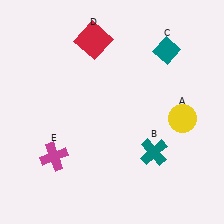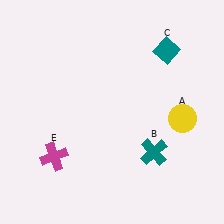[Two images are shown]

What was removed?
The red square (D) was removed in Image 2.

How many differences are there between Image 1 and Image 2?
There is 1 difference between the two images.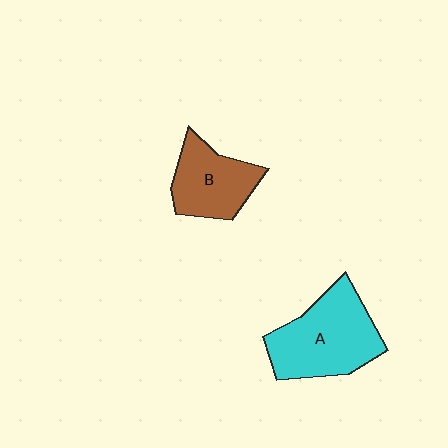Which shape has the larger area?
Shape A (cyan).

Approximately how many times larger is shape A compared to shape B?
Approximately 1.5 times.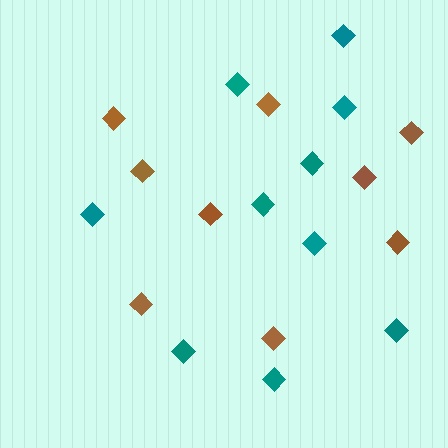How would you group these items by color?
There are 2 groups: one group of teal diamonds (10) and one group of brown diamonds (9).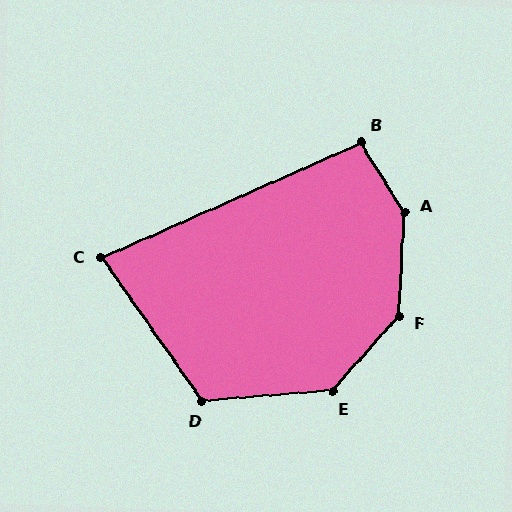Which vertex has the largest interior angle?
A, at approximately 145 degrees.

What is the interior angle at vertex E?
Approximately 136 degrees (obtuse).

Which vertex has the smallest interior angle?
C, at approximately 79 degrees.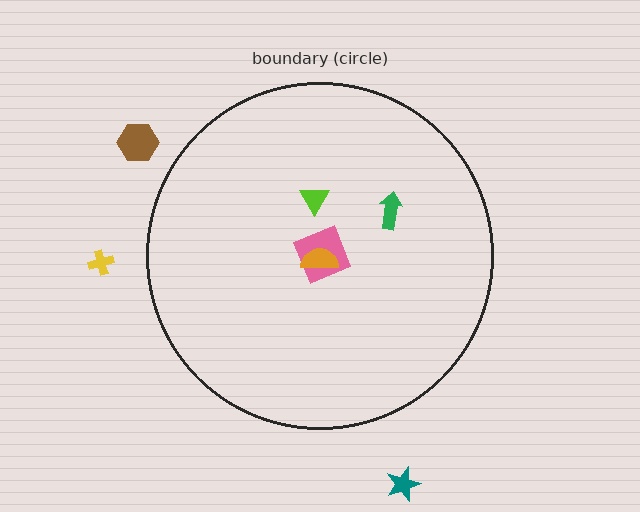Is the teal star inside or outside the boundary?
Outside.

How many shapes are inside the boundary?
4 inside, 3 outside.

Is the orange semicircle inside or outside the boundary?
Inside.